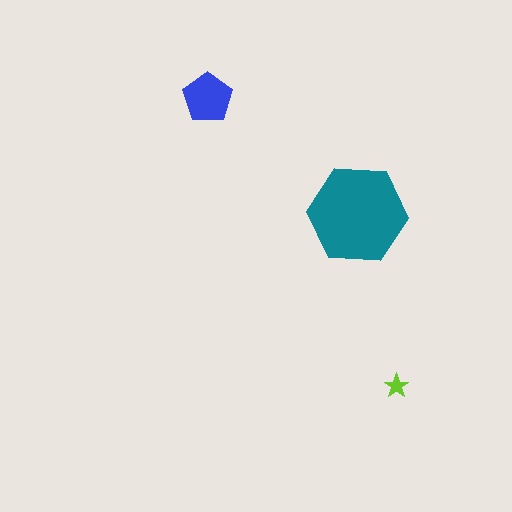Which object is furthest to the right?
The lime star is rightmost.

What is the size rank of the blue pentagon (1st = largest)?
2nd.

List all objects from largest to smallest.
The teal hexagon, the blue pentagon, the lime star.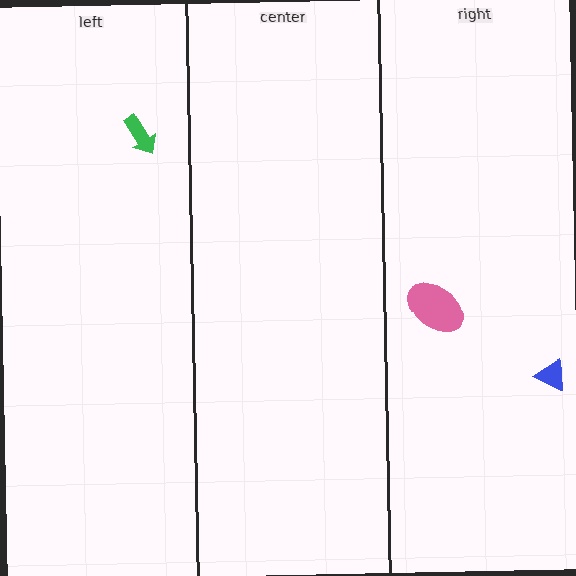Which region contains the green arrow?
The left region.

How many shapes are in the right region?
2.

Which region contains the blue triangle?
The right region.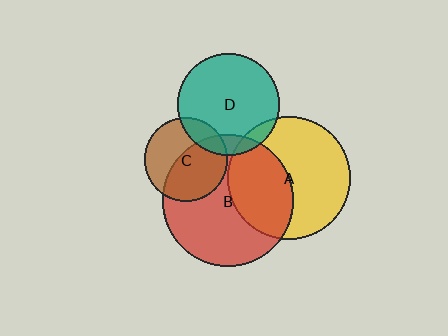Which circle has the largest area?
Circle B (red).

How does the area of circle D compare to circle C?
Approximately 1.5 times.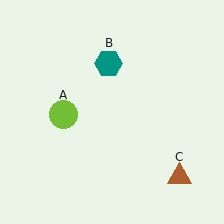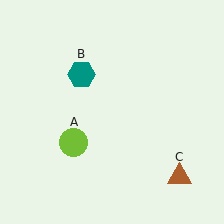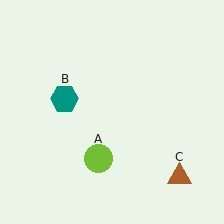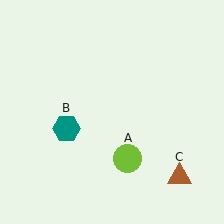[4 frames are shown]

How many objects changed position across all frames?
2 objects changed position: lime circle (object A), teal hexagon (object B).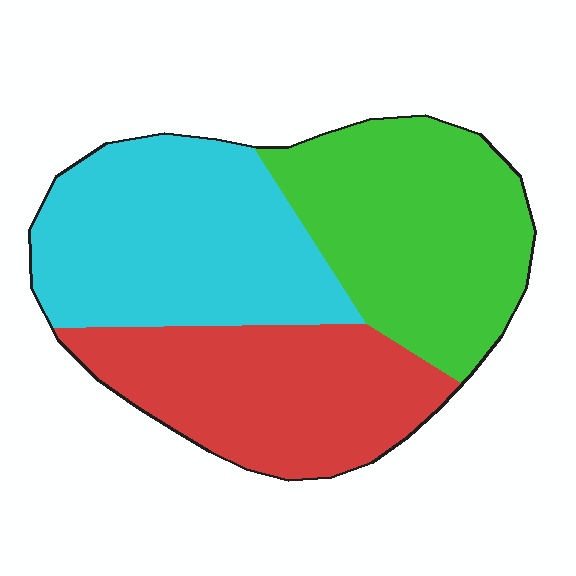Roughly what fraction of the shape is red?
Red takes up about one third (1/3) of the shape.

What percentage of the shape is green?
Green takes up about one third (1/3) of the shape.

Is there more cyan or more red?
Cyan.